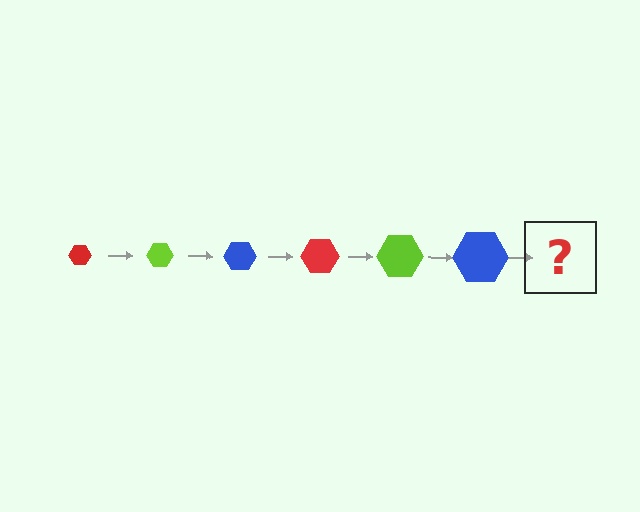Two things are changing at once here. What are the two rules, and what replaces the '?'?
The two rules are that the hexagon grows larger each step and the color cycles through red, lime, and blue. The '?' should be a red hexagon, larger than the previous one.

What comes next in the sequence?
The next element should be a red hexagon, larger than the previous one.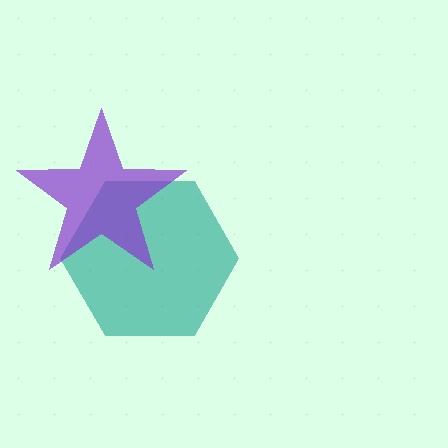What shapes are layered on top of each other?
The layered shapes are: a teal hexagon, a purple star.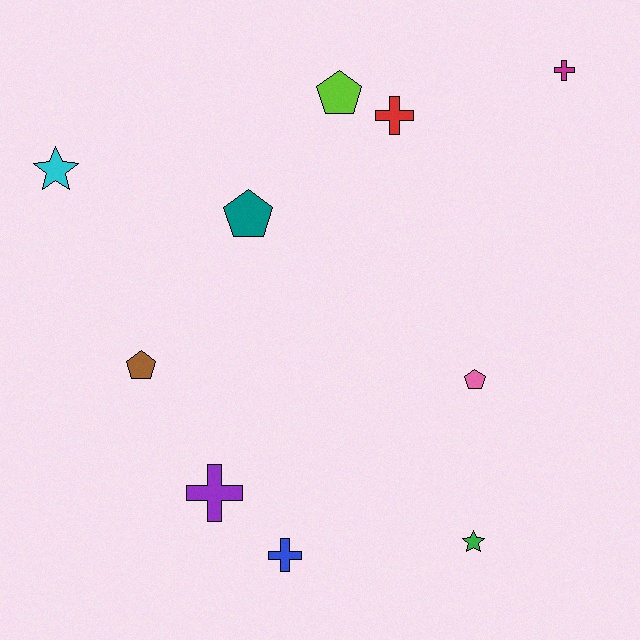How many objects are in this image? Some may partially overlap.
There are 10 objects.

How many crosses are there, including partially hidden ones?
There are 4 crosses.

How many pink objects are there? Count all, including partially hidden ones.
There is 1 pink object.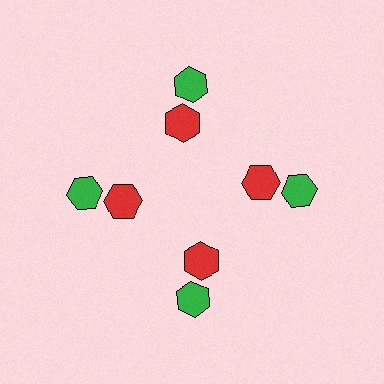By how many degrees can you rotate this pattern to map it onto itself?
The pattern maps onto itself every 90 degrees of rotation.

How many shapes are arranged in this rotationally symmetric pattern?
There are 8 shapes, arranged in 4 groups of 2.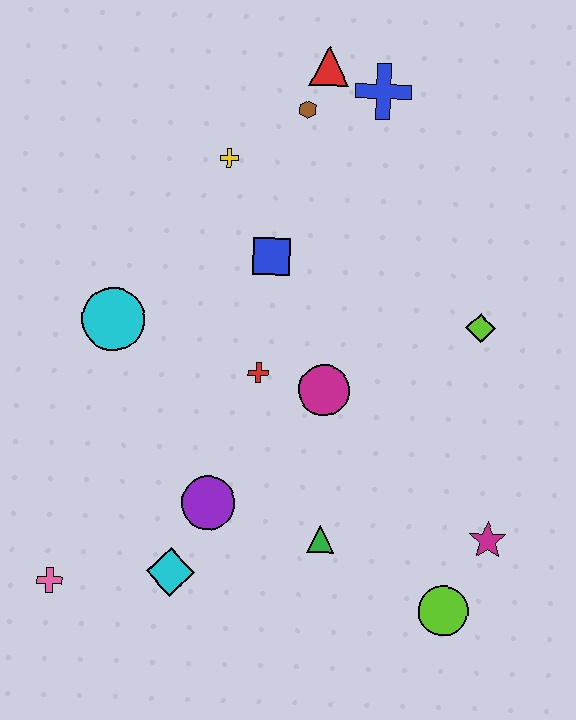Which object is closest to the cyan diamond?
The purple circle is closest to the cyan diamond.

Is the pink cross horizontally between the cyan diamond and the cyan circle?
No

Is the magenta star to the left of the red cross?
No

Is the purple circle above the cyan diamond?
Yes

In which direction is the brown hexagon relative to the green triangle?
The brown hexagon is above the green triangle.